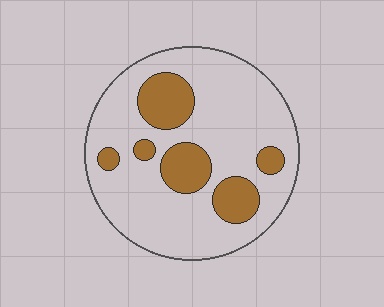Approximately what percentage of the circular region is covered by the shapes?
Approximately 20%.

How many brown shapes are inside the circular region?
6.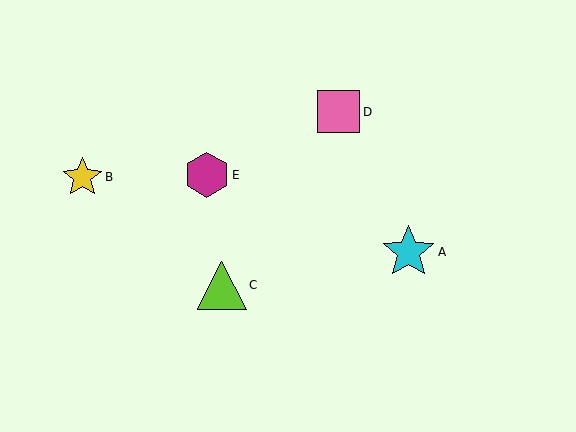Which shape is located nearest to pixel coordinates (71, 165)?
The yellow star (labeled B) at (82, 177) is nearest to that location.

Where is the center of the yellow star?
The center of the yellow star is at (82, 177).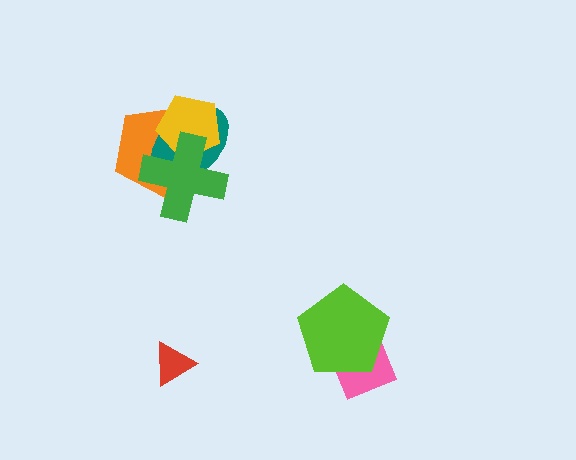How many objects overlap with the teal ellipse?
3 objects overlap with the teal ellipse.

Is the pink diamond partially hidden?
Yes, it is partially covered by another shape.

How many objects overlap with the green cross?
3 objects overlap with the green cross.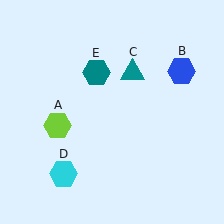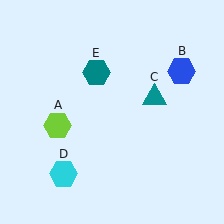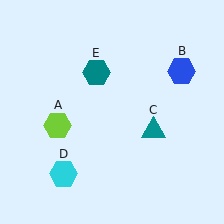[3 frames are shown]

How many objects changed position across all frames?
1 object changed position: teal triangle (object C).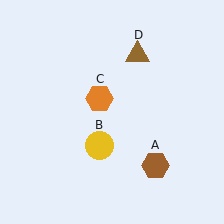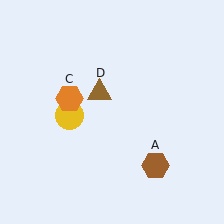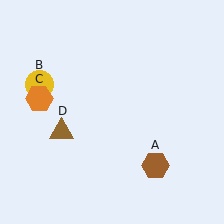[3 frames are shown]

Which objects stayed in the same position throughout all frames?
Brown hexagon (object A) remained stationary.